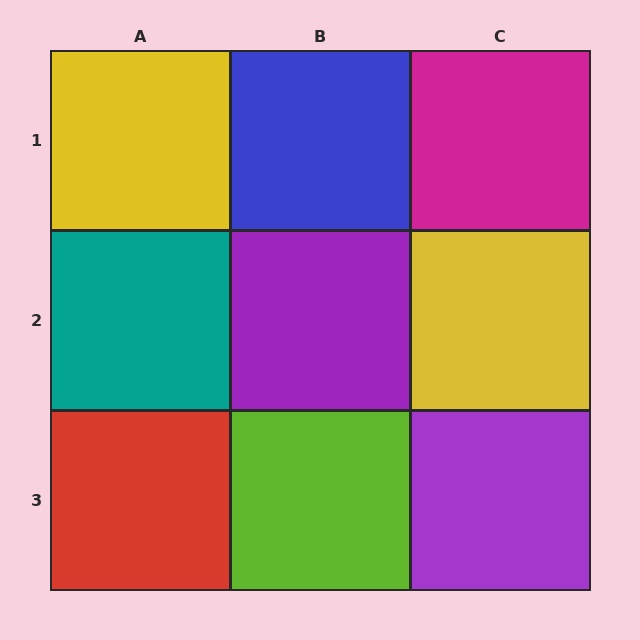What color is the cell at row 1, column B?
Blue.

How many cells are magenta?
1 cell is magenta.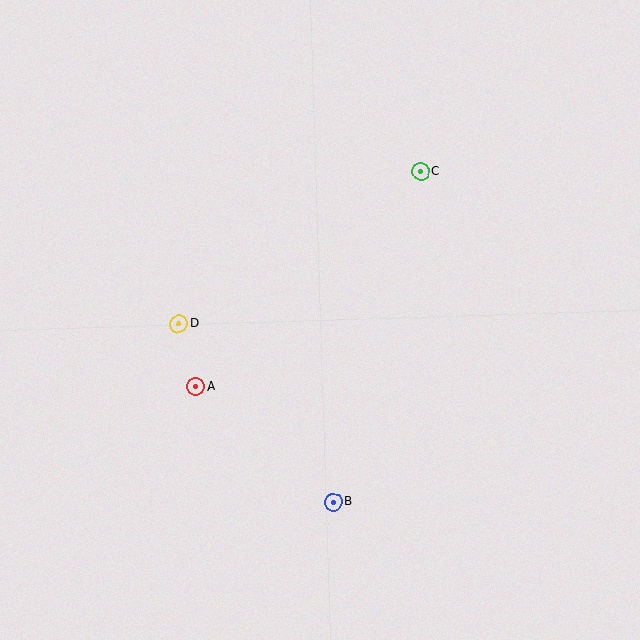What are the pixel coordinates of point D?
Point D is at (179, 324).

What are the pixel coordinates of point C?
Point C is at (420, 171).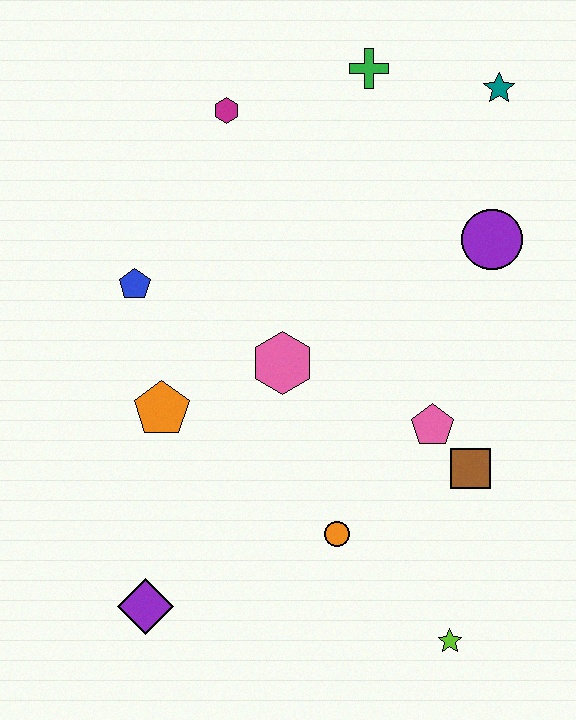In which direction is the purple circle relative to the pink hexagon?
The purple circle is to the right of the pink hexagon.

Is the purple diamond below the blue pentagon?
Yes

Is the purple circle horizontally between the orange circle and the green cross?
No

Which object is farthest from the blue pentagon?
The lime star is farthest from the blue pentagon.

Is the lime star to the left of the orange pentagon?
No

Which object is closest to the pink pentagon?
The brown square is closest to the pink pentagon.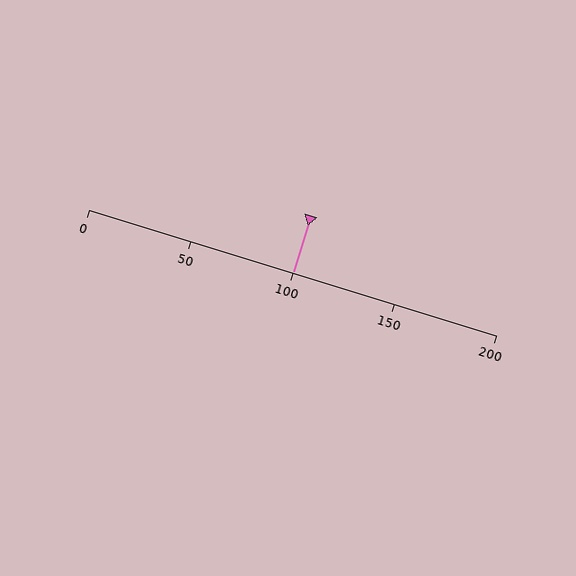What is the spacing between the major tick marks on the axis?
The major ticks are spaced 50 apart.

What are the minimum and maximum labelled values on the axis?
The axis runs from 0 to 200.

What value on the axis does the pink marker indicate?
The marker indicates approximately 100.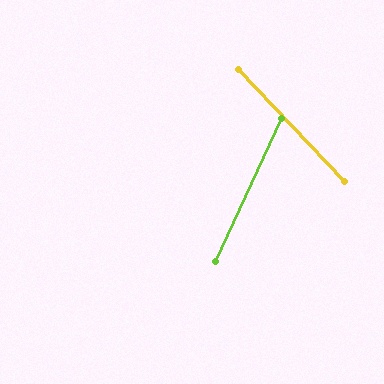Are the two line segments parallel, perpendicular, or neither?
Neither parallel nor perpendicular — they differ by about 68°.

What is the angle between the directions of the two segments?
Approximately 68 degrees.